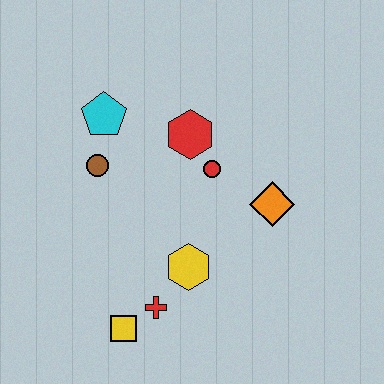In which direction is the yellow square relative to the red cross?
The yellow square is to the left of the red cross.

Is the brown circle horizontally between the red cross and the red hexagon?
No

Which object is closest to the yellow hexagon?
The red cross is closest to the yellow hexagon.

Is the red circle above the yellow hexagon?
Yes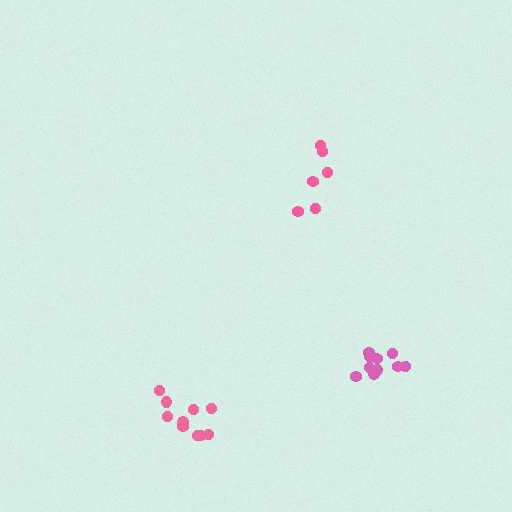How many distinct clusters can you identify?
There are 3 distinct clusters.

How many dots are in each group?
Group 1: 6 dots, Group 2: 10 dots, Group 3: 10 dots (26 total).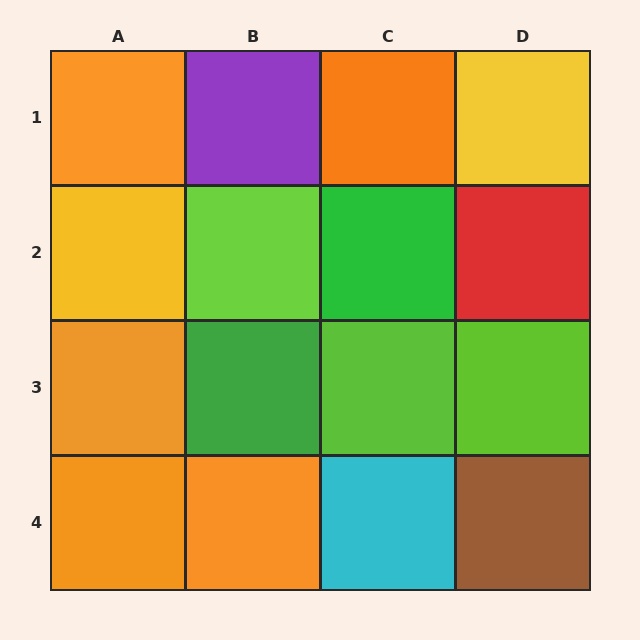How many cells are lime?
3 cells are lime.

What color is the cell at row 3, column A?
Orange.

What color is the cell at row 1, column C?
Orange.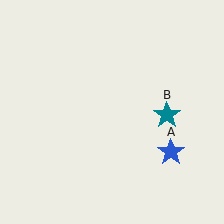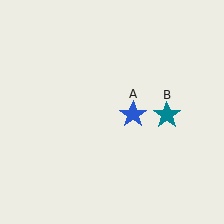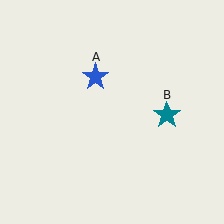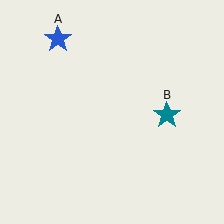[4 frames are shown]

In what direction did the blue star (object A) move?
The blue star (object A) moved up and to the left.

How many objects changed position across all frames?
1 object changed position: blue star (object A).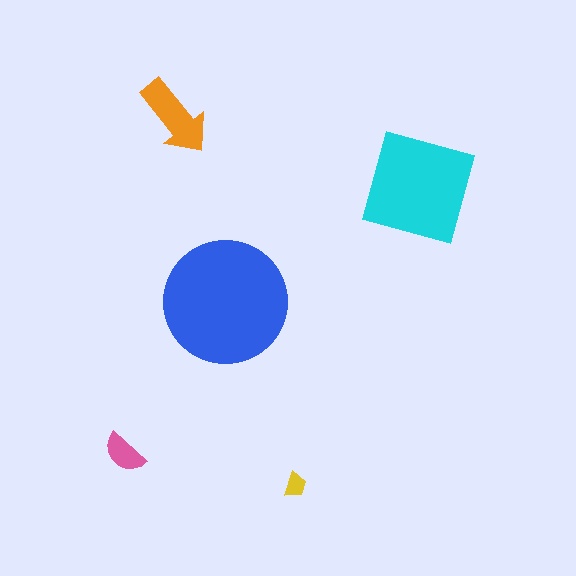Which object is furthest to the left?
The pink semicircle is leftmost.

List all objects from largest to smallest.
The blue circle, the cyan square, the orange arrow, the pink semicircle, the yellow trapezoid.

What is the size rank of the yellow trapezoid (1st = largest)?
5th.